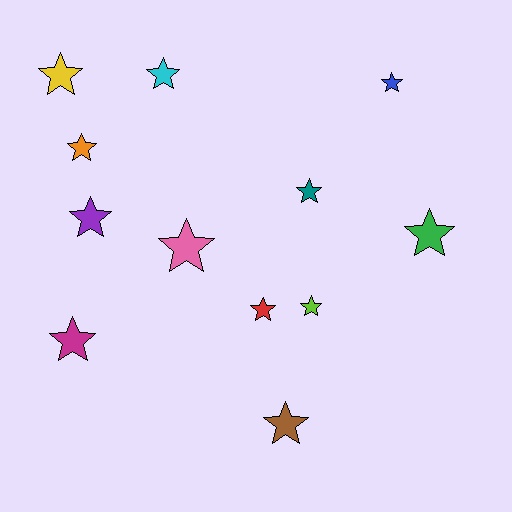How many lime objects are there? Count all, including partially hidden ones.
There is 1 lime object.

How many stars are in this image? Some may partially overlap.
There are 12 stars.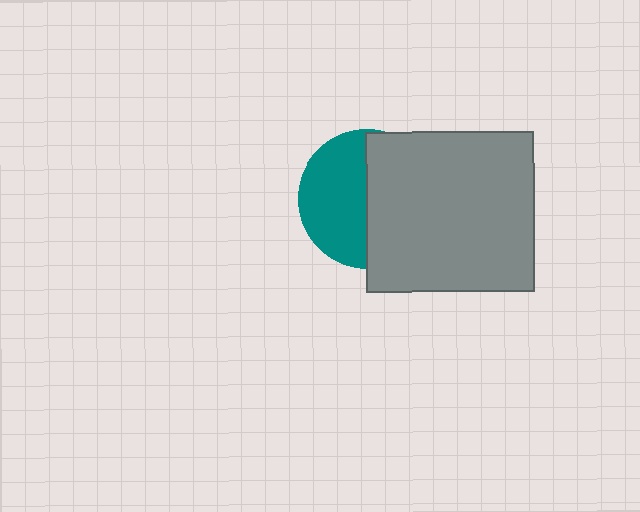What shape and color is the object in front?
The object in front is a gray rectangle.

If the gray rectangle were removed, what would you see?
You would see the complete teal circle.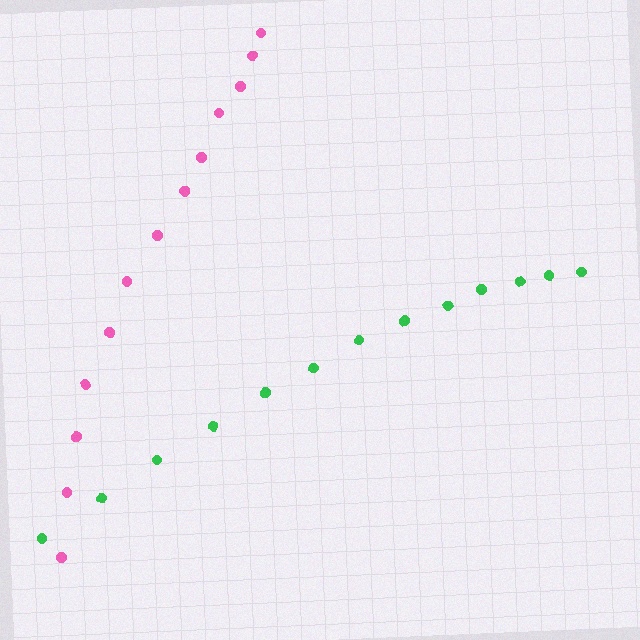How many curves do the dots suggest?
There are 2 distinct paths.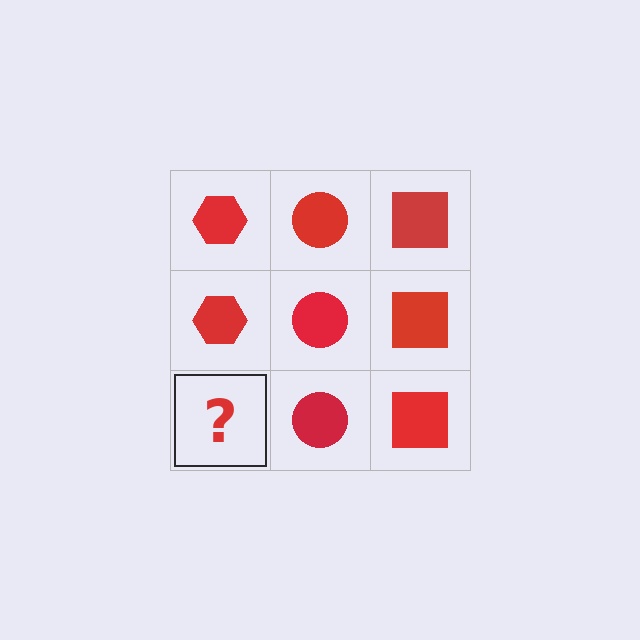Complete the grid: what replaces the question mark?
The question mark should be replaced with a red hexagon.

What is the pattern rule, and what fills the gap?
The rule is that each column has a consistent shape. The gap should be filled with a red hexagon.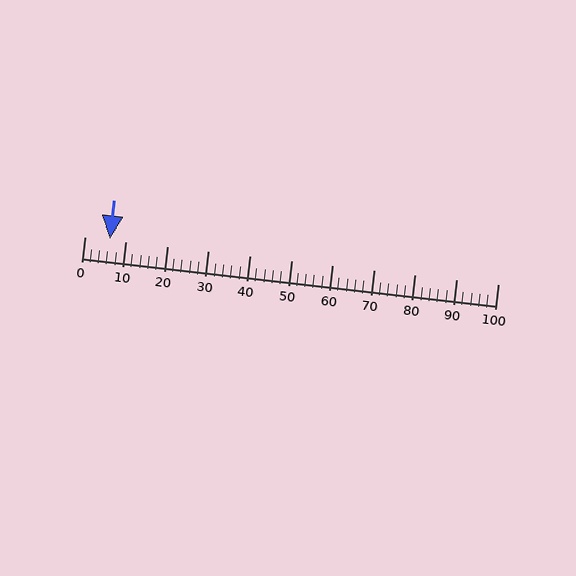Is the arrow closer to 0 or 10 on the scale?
The arrow is closer to 10.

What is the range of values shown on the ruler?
The ruler shows values from 0 to 100.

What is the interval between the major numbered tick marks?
The major tick marks are spaced 10 units apart.